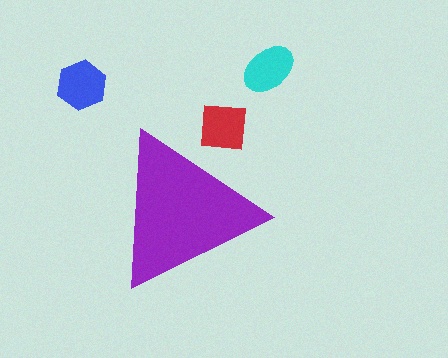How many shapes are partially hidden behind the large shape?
1 shape is partially hidden.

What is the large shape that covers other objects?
A purple triangle.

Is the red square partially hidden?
Yes, the red square is partially hidden behind the purple triangle.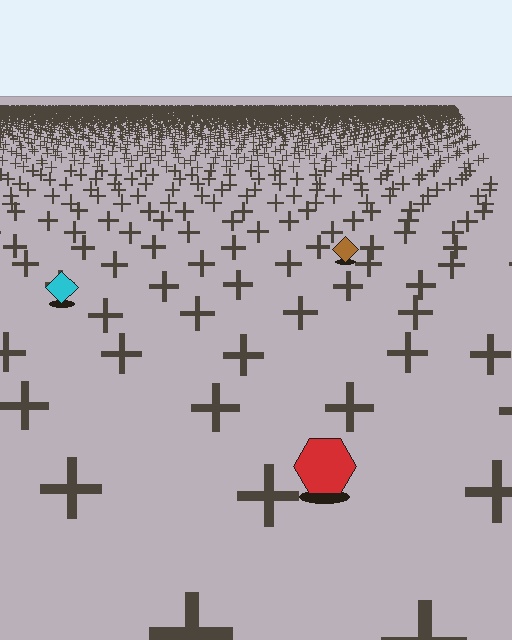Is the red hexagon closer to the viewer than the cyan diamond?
Yes. The red hexagon is closer — you can tell from the texture gradient: the ground texture is coarser near it.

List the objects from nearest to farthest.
From nearest to farthest: the red hexagon, the cyan diamond, the brown diamond.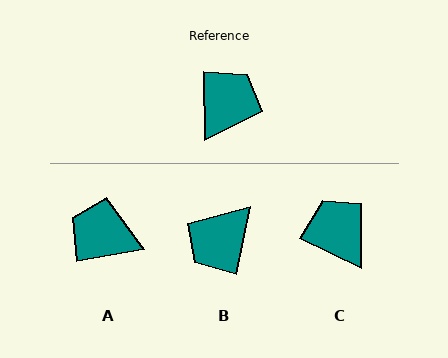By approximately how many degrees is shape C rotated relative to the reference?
Approximately 63 degrees counter-clockwise.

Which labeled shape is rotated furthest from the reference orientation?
B, about 168 degrees away.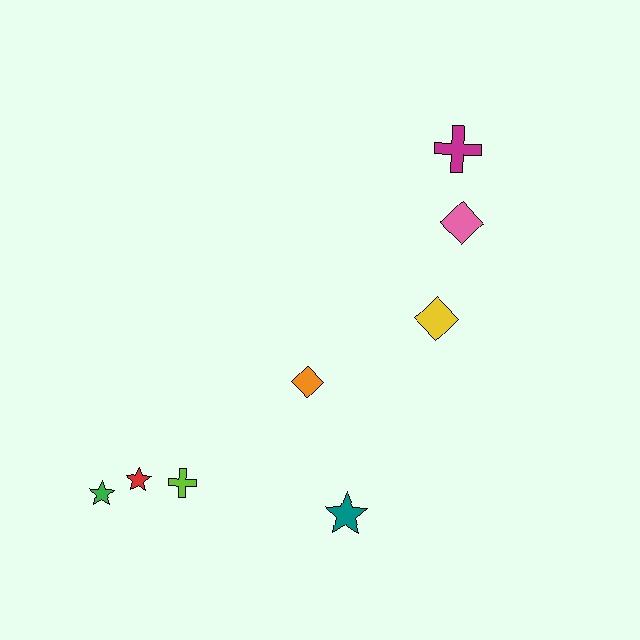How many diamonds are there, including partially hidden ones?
There are 3 diamonds.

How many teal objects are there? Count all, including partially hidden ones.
There is 1 teal object.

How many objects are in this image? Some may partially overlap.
There are 8 objects.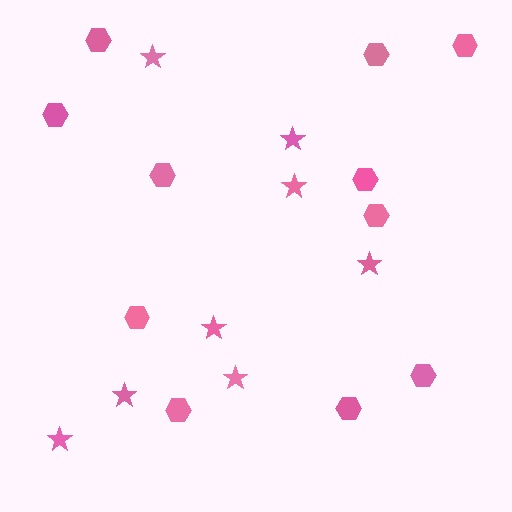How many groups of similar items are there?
There are 2 groups: one group of hexagons (11) and one group of stars (8).